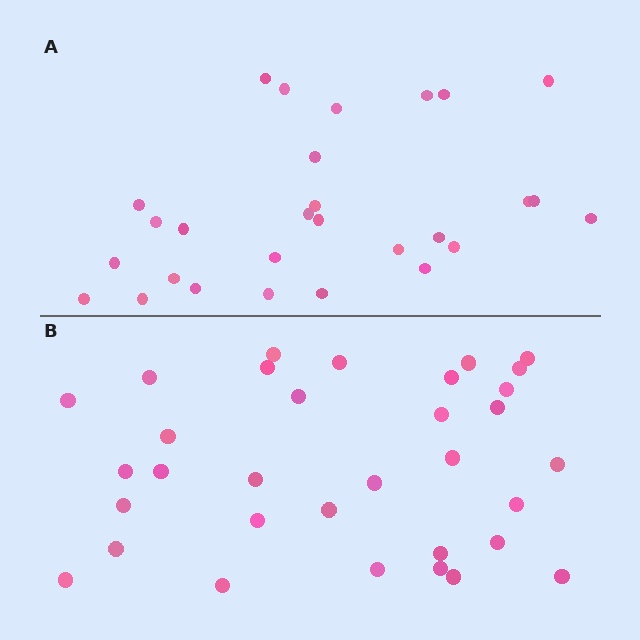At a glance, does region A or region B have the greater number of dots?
Region B (the bottom region) has more dots.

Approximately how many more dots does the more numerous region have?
Region B has about 5 more dots than region A.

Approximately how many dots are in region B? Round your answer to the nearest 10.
About 30 dots. (The exact count is 33, which rounds to 30.)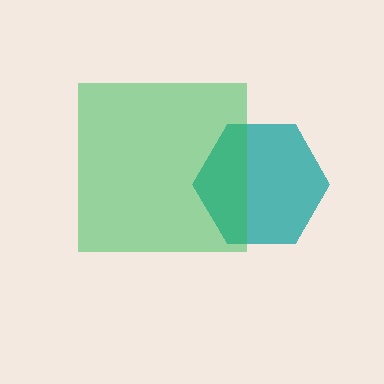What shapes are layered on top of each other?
The layered shapes are: a teal hexagon, a green square.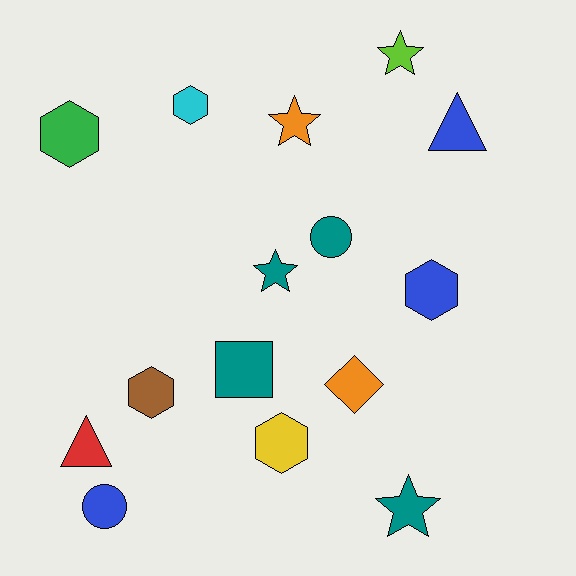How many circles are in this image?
There are 2 circles.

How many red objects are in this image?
There is 1 red object.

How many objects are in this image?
There are 15 objects.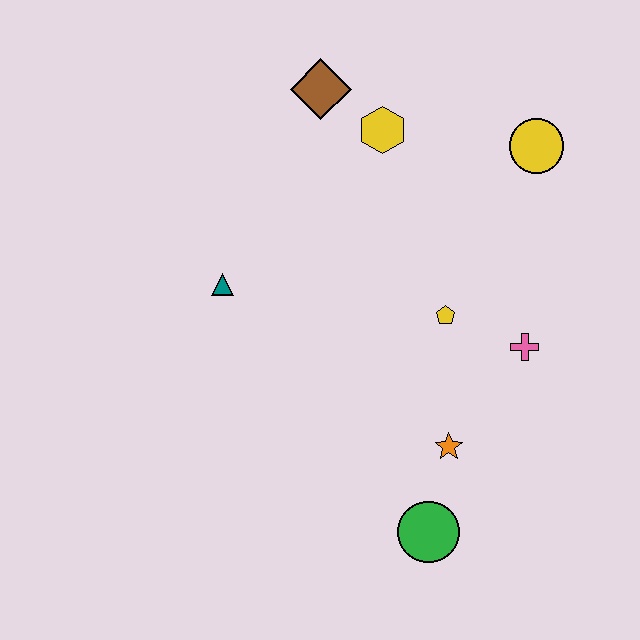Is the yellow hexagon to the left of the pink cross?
Yes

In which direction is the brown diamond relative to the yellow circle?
The brown diamond is to the left of the yellow circle.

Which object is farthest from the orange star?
The brown diamond is farthest from the orange star.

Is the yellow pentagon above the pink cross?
Yes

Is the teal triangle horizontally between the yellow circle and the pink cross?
No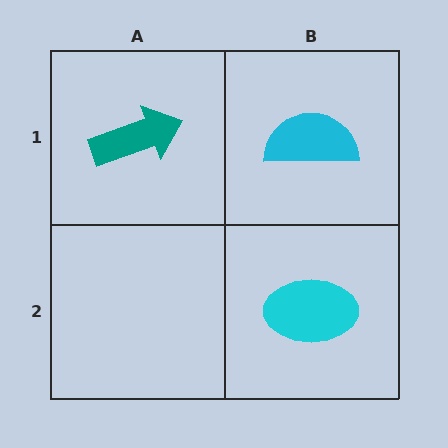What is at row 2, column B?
A cyan ellipse.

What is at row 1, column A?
A teal arrow.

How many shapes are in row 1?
2 shapes.